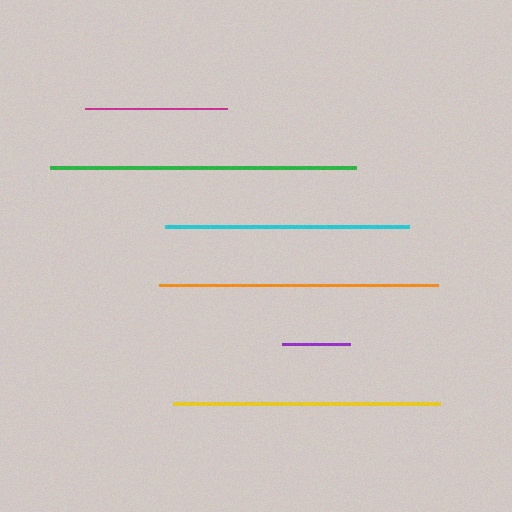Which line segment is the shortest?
The purple line is the shortest at approximately 68 pixels.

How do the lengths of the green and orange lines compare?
The green and orange lines are approximately the same length.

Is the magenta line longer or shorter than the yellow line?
The yellow line is longer than the magenta line.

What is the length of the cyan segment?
The cyan segment is approximately 243 pixels long.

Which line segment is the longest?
The green line is the longest at approximately 306 pixels.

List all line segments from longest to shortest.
From longest to shortest: green, orange, yellow, cyan, magenta, purple.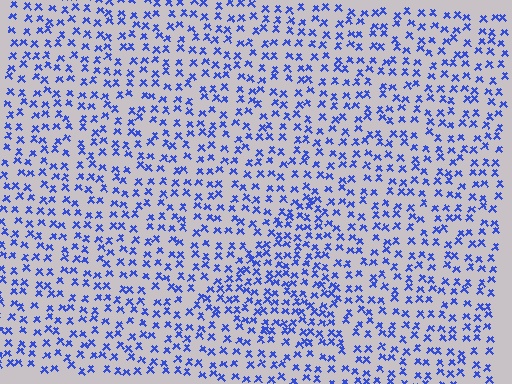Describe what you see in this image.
The image contains small blue elements arranged at two different densities. A triangle-shaped region is visible where the elements are more densely packed than the surrounding area.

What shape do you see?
I see a triangle.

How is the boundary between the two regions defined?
The boundary is defined by a change in element density (approximately 1.6x ratio). All elements are the same color, size, and shape.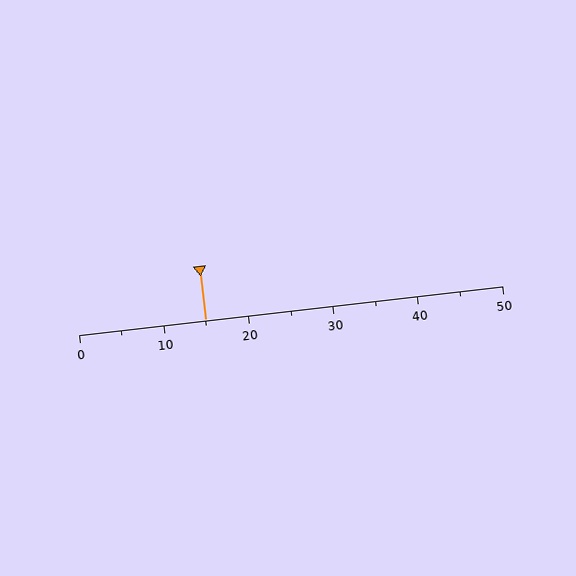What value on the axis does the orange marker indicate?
The marker indicates approximately 15.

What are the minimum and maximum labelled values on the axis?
The axis runs from 0 to 50.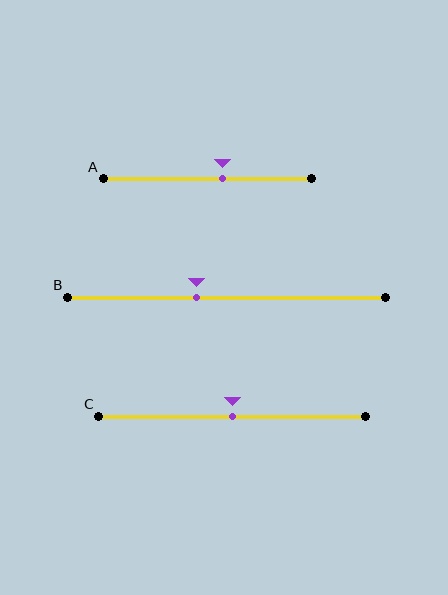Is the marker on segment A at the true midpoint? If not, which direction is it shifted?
No, the marker on segment A is shifted to the right by about 8% of the segment length.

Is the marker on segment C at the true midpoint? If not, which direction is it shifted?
Yes, the marker on segment C is at the true midpoint.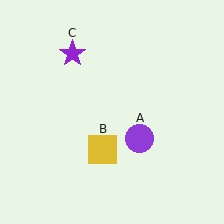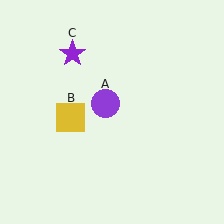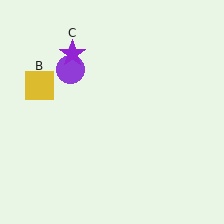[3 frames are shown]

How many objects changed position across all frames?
2 objects changed position: purple circle (object A), yellow square (object B).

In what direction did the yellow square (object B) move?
The yellow square (object B) moved up and to the left.